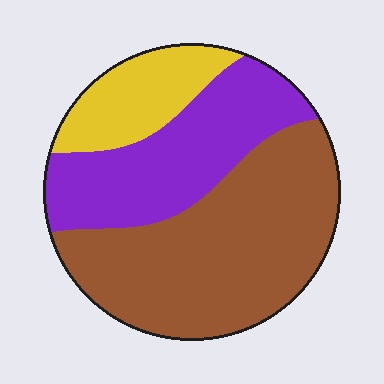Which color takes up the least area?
Yellow, at roughly 15%.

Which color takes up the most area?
Brown, at roughly 50%.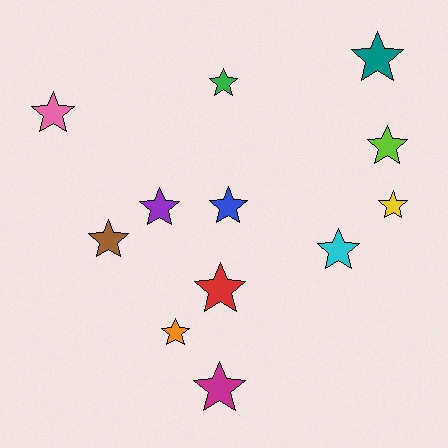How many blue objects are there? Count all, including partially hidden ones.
There is 1 blue object.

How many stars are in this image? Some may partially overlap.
There are 12 stars.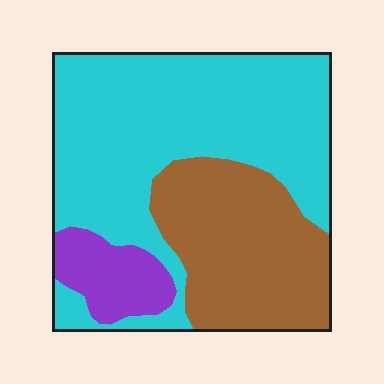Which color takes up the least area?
Purple, at roughly 10%.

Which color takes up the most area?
Cyan, at roughly 60%.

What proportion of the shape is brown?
Brown takes up between a quarter and a half of the shape.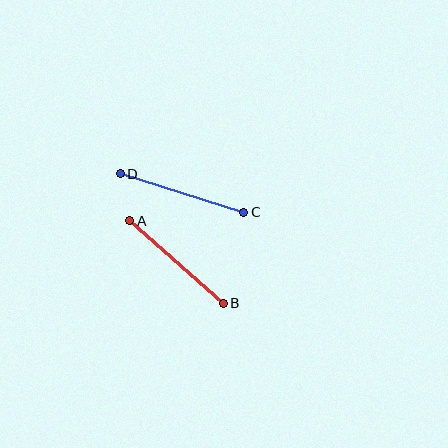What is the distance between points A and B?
The distance is approximately 125 pixels.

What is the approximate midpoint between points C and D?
The midpoint is at approximately (182, 193) pixels.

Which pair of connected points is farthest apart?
Points C and D are farthest apart.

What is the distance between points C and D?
The distance is approximately 129 pixels.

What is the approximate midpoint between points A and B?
The midpoint is at approximately (176, 262) pixels.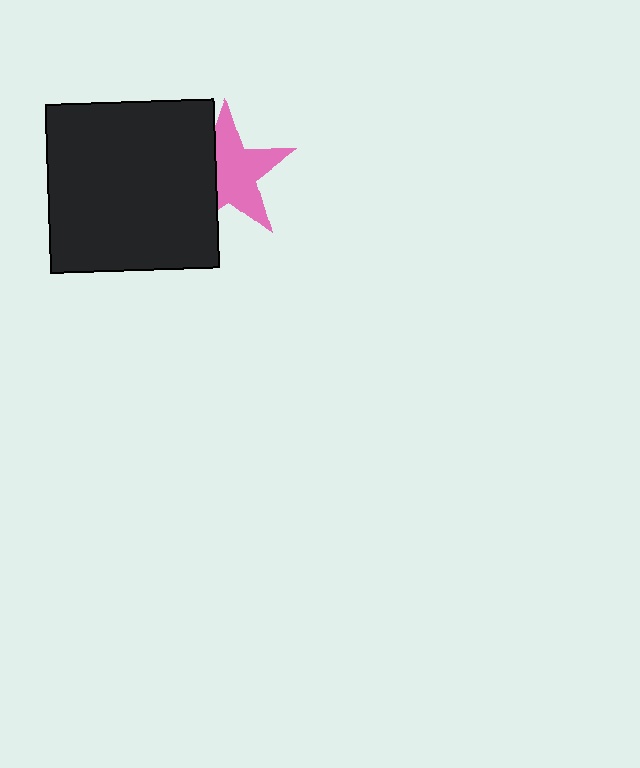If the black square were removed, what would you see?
You would see the complete pink star.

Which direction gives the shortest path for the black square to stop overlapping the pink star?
Moving left gives the shortest separation.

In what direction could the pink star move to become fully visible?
The pink star could move right. That would shift it out from behind the black square entirely.